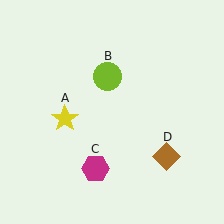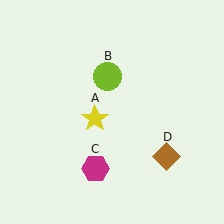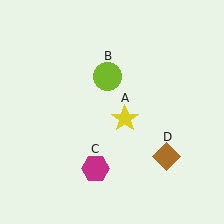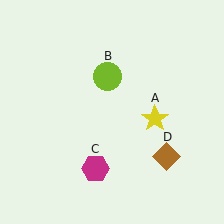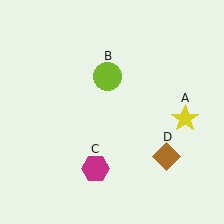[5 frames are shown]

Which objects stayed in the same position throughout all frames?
Lime circle (object B) and magenta hexagon (object C) and brown diamond (object D) remained stationary.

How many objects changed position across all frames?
1 object changed position: yellow star (object A).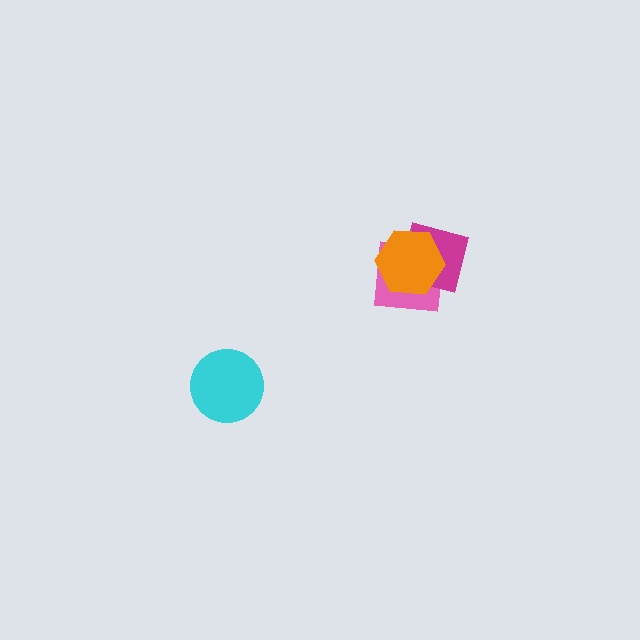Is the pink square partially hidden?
Yes, it is partially covered by another shape.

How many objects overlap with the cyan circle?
0 objects overlap with the cyan circle.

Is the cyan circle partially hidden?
No, no other shape covers it.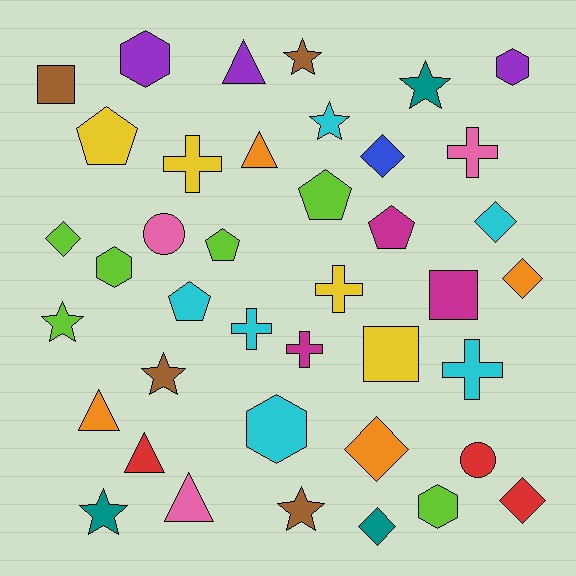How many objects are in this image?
There are 40 objects.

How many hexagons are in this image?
There are 5 hexagons.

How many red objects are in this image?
There are 3 red objects.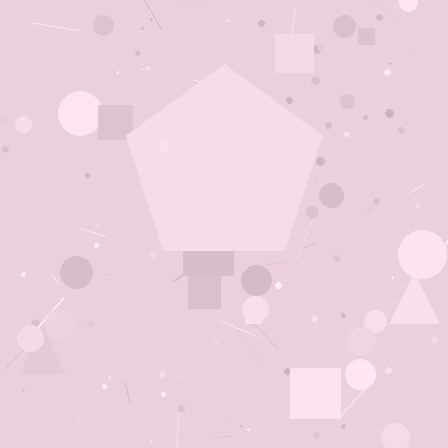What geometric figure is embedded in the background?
A pentagon is embedded in the background.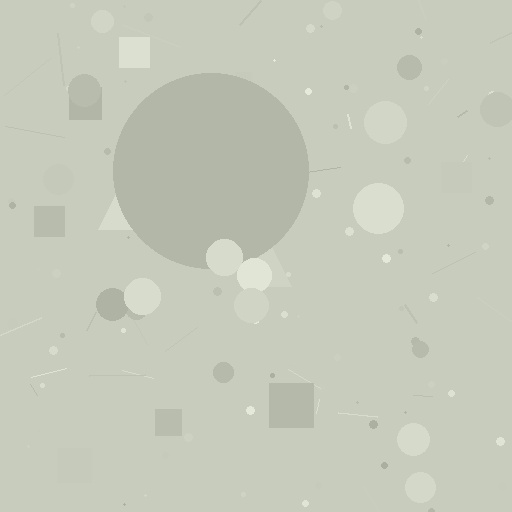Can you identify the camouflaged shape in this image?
The camouflaged shape is a circle.